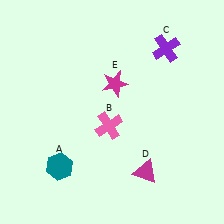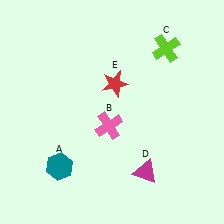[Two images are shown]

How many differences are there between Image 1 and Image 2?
There are 2 differences between the two images.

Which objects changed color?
C changed from purple to lime. E changed from magenta to red.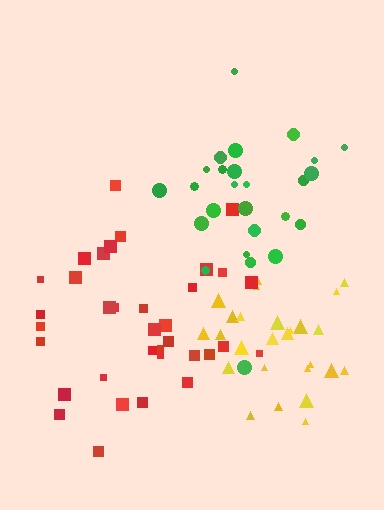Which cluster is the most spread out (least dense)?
Green.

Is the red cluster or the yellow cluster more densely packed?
Yellow.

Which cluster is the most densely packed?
Yellow.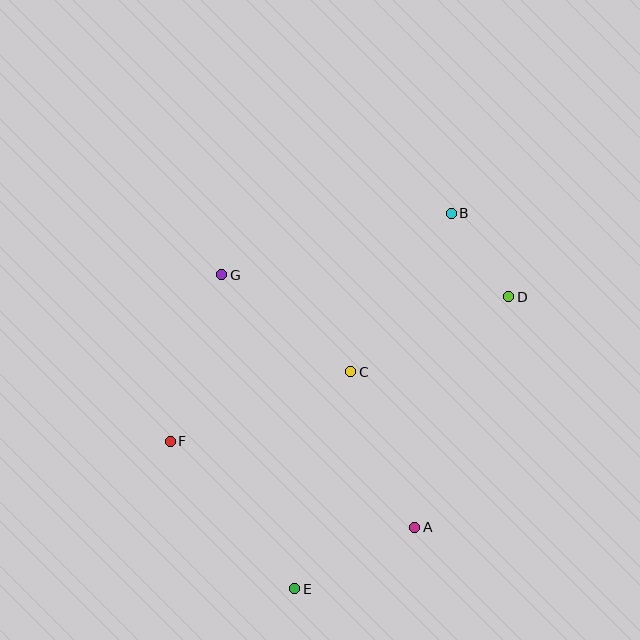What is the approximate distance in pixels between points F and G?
The distance between F and G is approximately 174 pixels.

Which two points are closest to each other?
Points B and D are closest to each other.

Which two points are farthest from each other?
Points B and E are farthest from each other.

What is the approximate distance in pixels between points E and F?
The distance between E and F is approximately 193 pixels.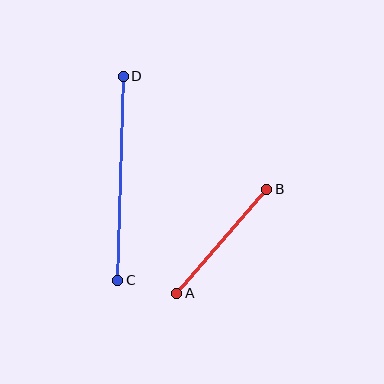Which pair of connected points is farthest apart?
Points C and D are farthest apart.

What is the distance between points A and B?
The distance is approximately 137 pixels.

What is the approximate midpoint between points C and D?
The midpoint is at approximately (121, 178) pixels.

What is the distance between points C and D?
The distance is approximately 204 pixels.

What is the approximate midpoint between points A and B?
The midpoint is at approximately (222, 241) pixels.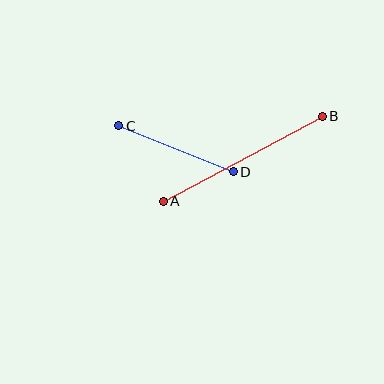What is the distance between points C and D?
The distance is approximately 123 pixels.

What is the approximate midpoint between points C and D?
The midpoint is at approximately (176, 149) pixels.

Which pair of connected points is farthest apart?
Points A and B are farthest apart.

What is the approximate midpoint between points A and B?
The midpoint is at approximately (243, 159) pixels.